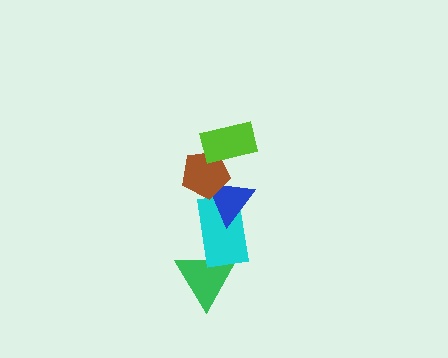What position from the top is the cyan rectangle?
The cyan rectangle is 4th from the top.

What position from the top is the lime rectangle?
The lime rectangle is 1st from the top.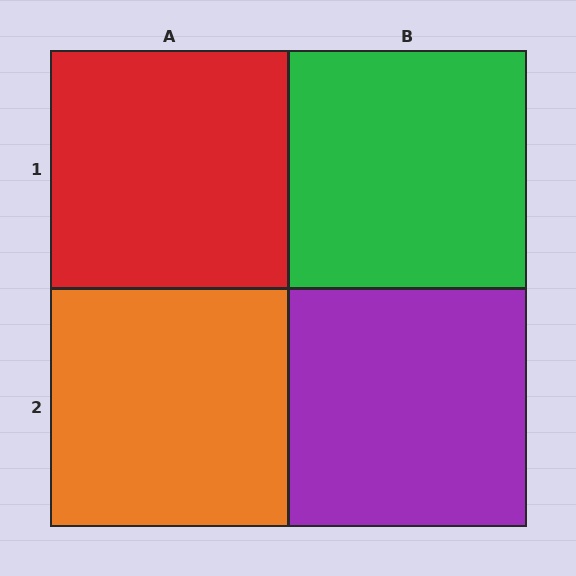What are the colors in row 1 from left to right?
Red, green.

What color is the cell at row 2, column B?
Purple.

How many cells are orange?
1 cell is orange.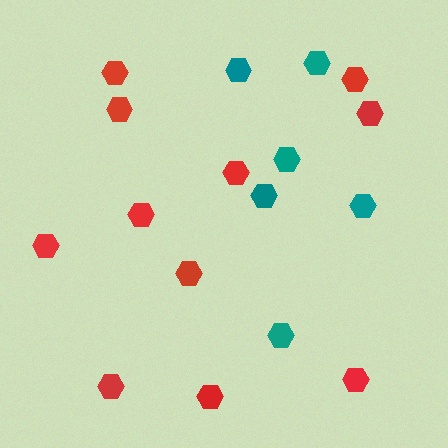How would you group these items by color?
There are 2 groups: one group of teal hexagons (6) and one group of red hexagons (11).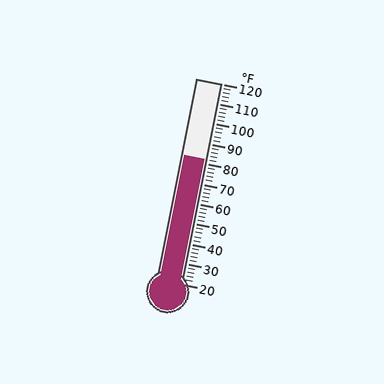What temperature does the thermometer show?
The thermometer shows approximately 82°F.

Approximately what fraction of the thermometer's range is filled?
The thermometer is filled to approximately 60% of its range.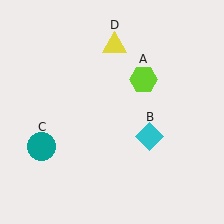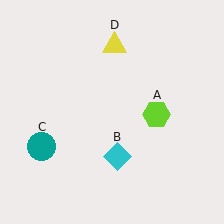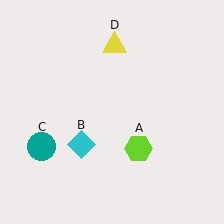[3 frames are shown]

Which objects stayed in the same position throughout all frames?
Teal circle (object C) and yellow triangle (object D) remained stationary.